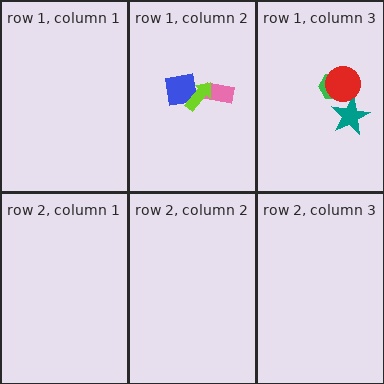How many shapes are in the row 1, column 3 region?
3.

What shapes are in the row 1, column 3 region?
The teal star, the green hexagon, the red circle.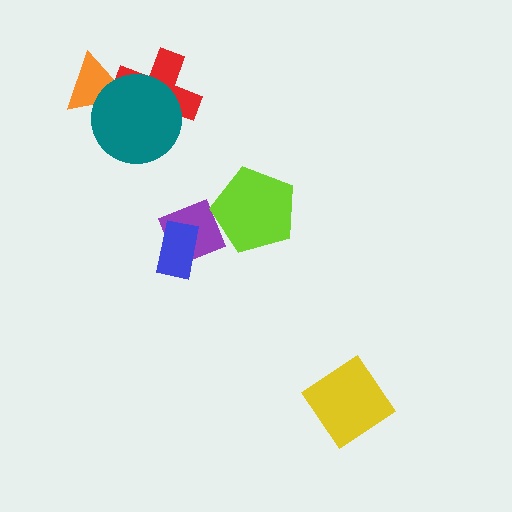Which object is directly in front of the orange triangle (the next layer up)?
The red cross is directly in front of the orange triangle.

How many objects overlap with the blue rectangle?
1 object overlaps with the blue rectangle.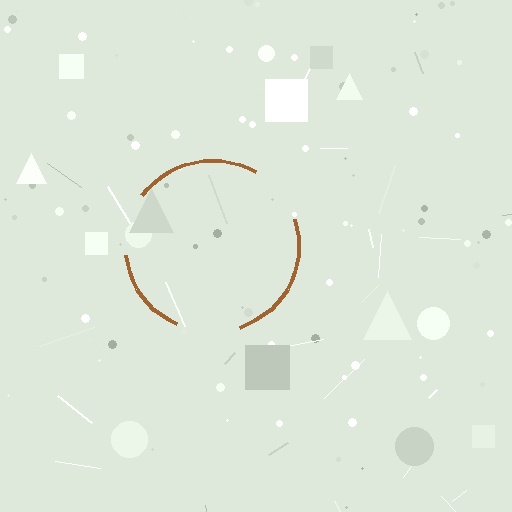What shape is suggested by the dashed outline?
The dashed outline suggests a circle.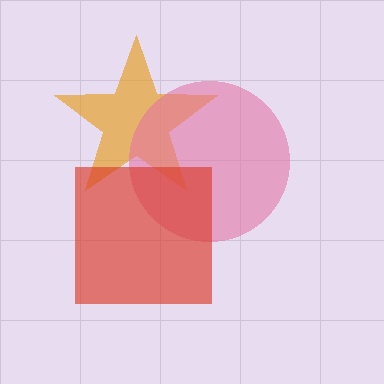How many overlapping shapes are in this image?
There are 3 overlapping shapes in the image.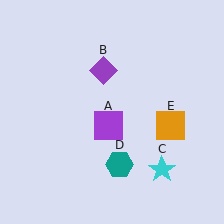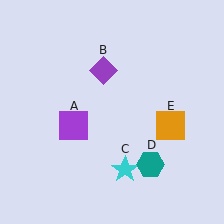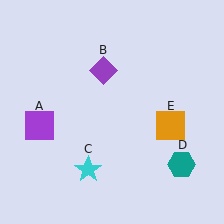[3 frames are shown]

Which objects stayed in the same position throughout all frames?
Purple diamond (object B) and orange square (object E) remained stationary.